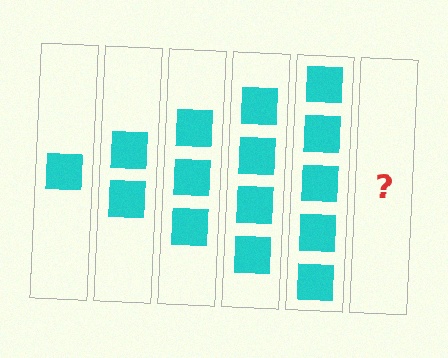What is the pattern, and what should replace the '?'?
The pattern is that each step adds one more square. The '?' should be 6 squares.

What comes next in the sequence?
The next element should be 6 squares.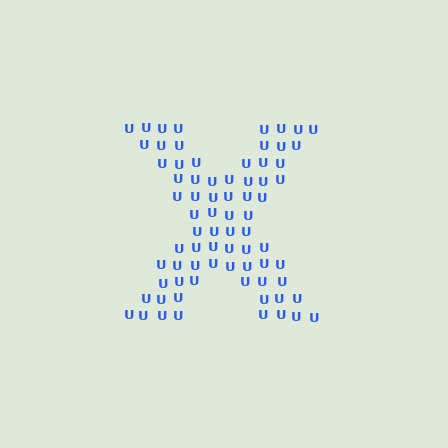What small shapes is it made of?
It is made of small letter U's.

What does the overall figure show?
The overall figure shows the letter X.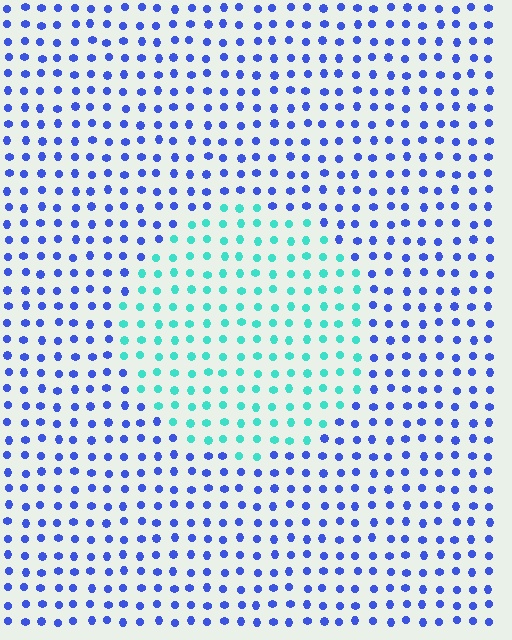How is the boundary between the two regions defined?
The boundary is defined purely by a slight shift in hue (about 61 degrees). Spacing, size, and orientation are identical on both sides.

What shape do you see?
I see a circle.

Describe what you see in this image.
The image is filled with small blue elements in a uniform arrangement. A circle-shaped region is visible where the elements are tinted to a slightly different hue, forming a subtle color boundary.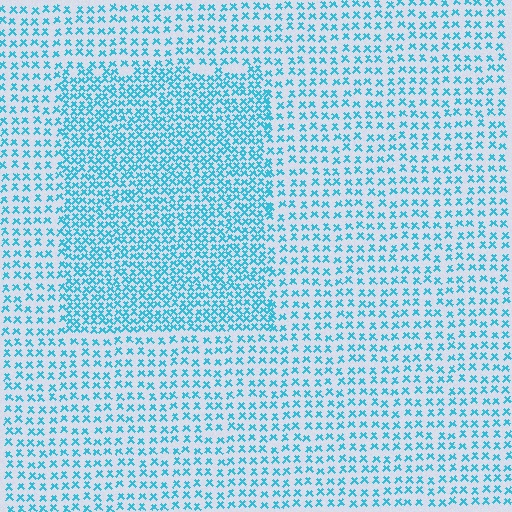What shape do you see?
I see a rectangle.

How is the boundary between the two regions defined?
The boundary is defined by a change in element density (approximately 1.9x ratio). All elements are the same color, size, and shape.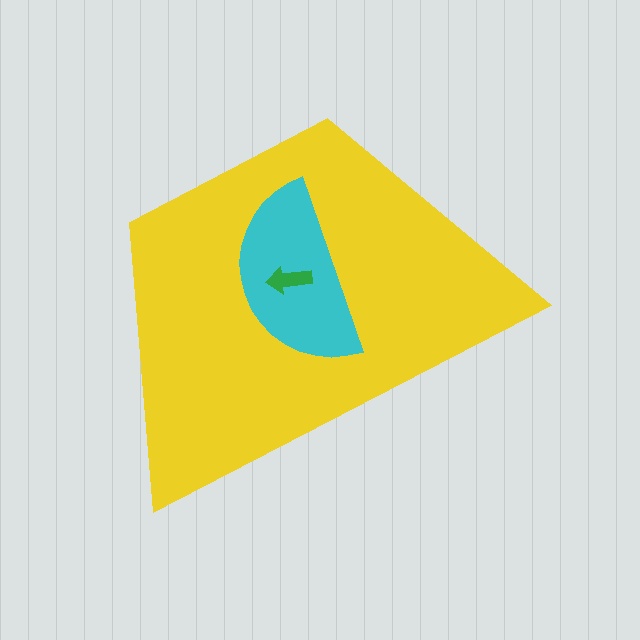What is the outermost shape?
The yellow trapezoid.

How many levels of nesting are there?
3.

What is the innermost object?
The green arrow.